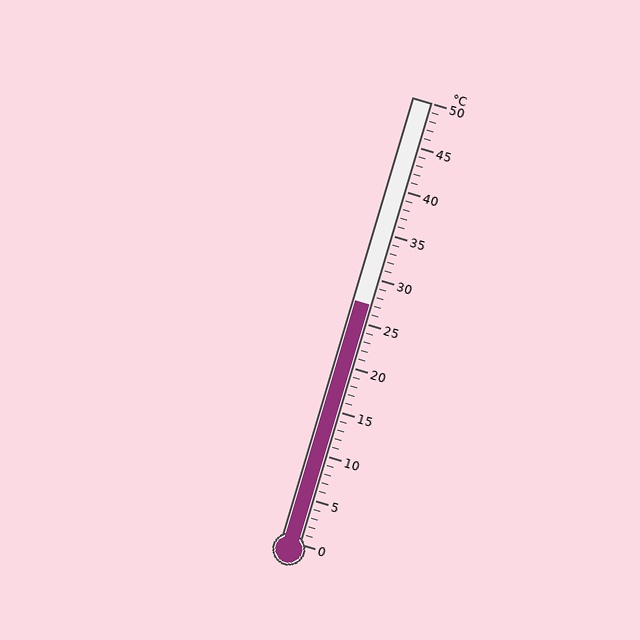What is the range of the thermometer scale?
The thermometer scale ranges from 0°C to 50°C.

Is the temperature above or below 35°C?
The temperature is below 35°C.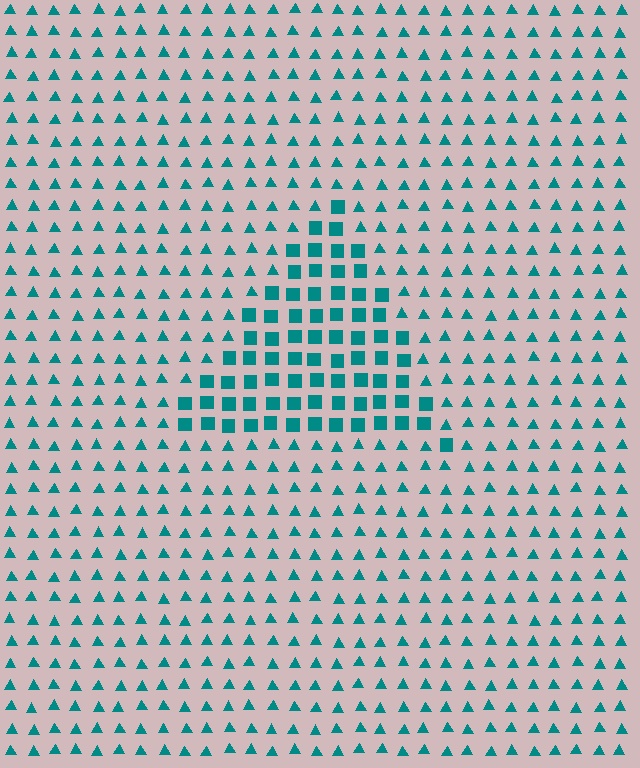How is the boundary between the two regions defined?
The boundary is defined by a change in element shape: squares inside vs. triangles outside. All elements share the same color and spacing.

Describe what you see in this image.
The image is filled with small teal elements arranged in a uniform grid. A triangle-shaped region contains squares, while the surrounding area contains triangles. The boundary is defined purely by the change in element shape.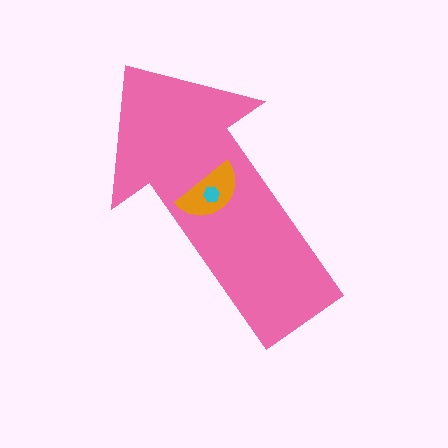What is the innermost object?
The cyan hexagon.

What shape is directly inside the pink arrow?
The orange semicircle.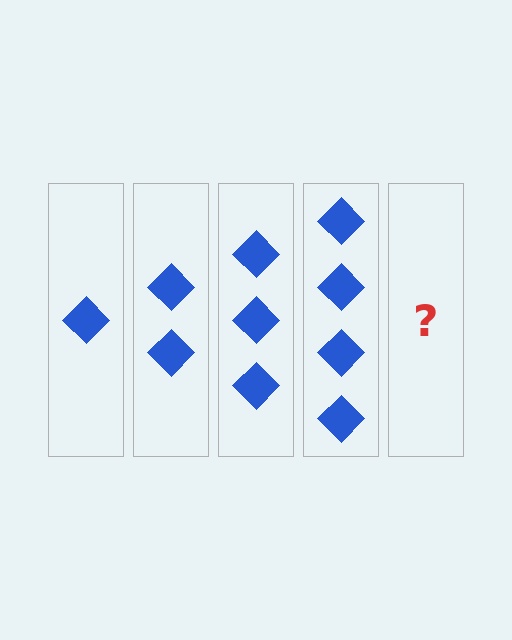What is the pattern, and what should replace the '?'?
The pattern is that each step adds one more diamond. The '?' should be 5 diamonds.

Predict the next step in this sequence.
The next step is 5 diamonds.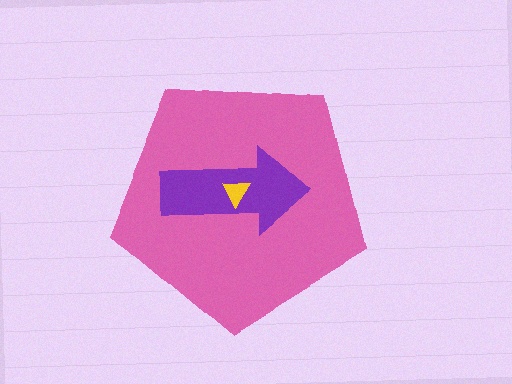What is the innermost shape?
The yellow triangle.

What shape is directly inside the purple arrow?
The yellow triangle.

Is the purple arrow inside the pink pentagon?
Yes.